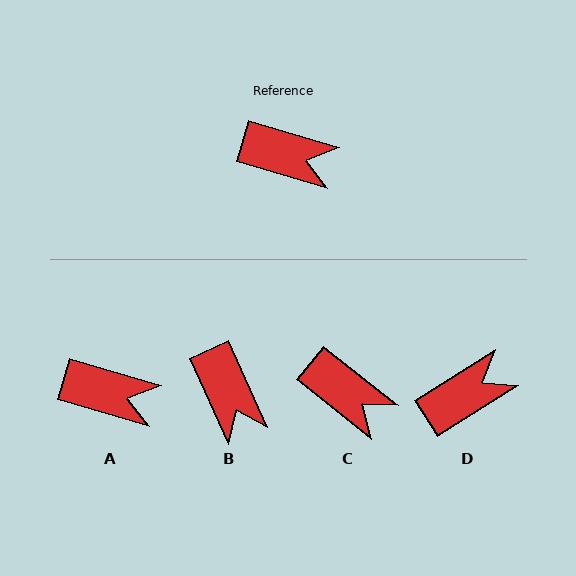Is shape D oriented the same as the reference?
No, it is off by about 49 degrees.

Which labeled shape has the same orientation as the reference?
A.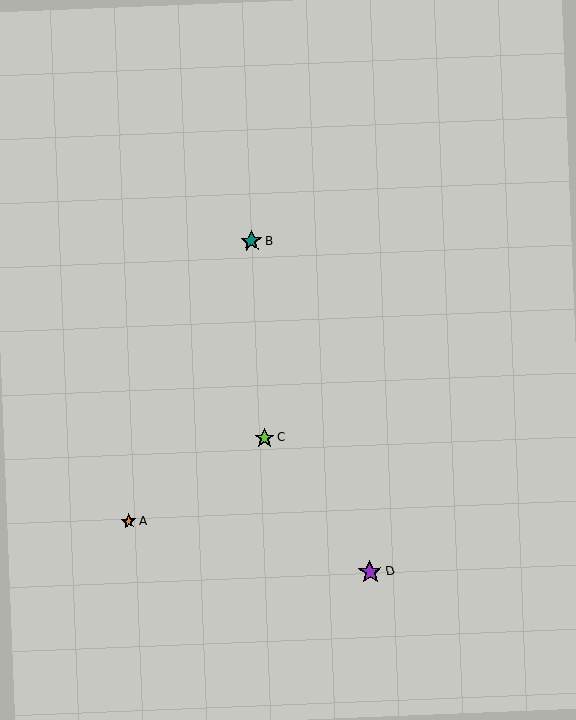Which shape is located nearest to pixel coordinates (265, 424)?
The lime star (labeled C) at (265, 438) is nearest to that location.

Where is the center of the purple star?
The center of the purple star is at (370, 572).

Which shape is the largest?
The purple star (labeled D) is the largest.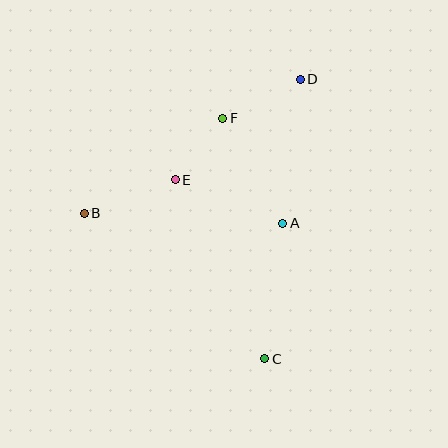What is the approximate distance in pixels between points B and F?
The distance between B and F is approximately 168 pixels.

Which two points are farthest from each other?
Points C and D are farthest from each other.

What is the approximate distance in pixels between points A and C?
The distance between A and C is approximately 137 pixels.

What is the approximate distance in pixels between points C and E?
The distance between C and E is approximately 200 pixels.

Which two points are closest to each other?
Points E and F are closest to each other.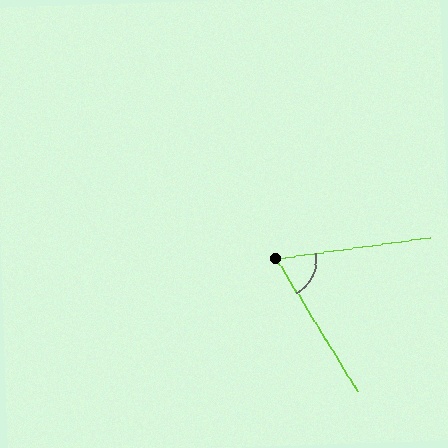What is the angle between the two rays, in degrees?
Approximately 66 degrees.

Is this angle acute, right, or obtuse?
It is acute.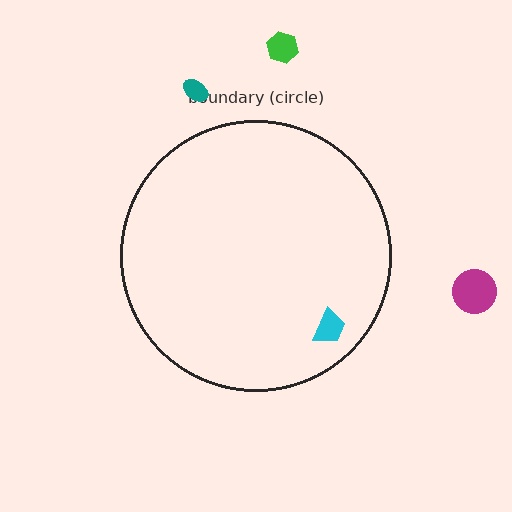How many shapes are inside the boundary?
1 inside, 3 outside.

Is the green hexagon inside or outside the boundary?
Outside.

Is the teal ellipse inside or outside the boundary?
Outside.